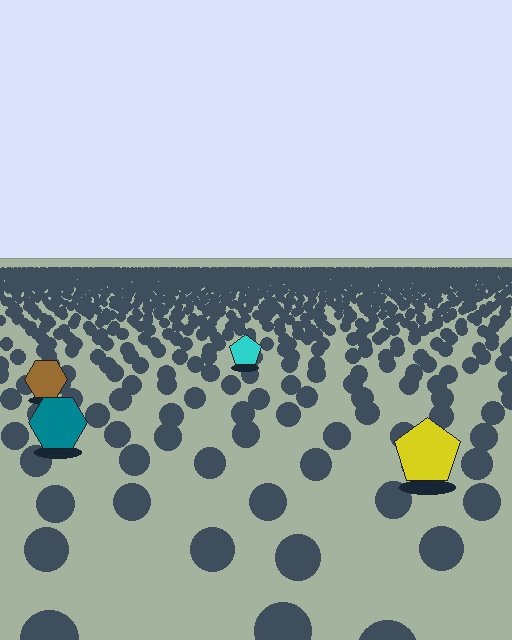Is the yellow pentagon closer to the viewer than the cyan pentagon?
Yes. The yellow pentagon is closer — you can tell from the texture gradient: the ground texture is coarser near it.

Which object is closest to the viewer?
The yellow pentagon is closest. The texture marks near it are larger and more spread out.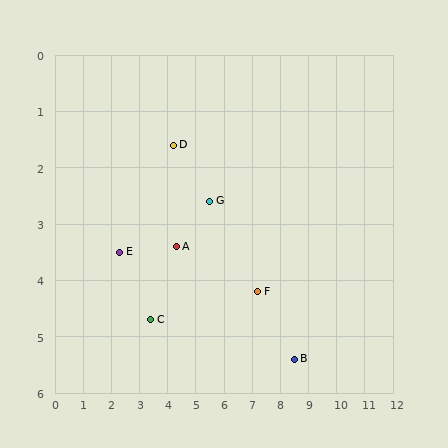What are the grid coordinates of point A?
Point A is at approximately (4.3, 3.4).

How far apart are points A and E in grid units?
Points A and E are about 2.0 grid units apart.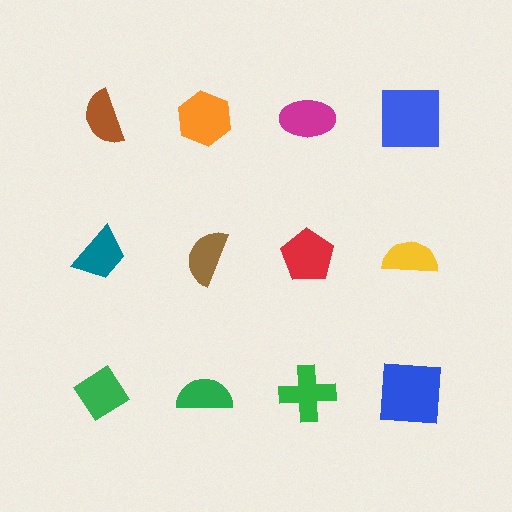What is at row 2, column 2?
A brown semicircle.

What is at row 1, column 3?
A magenta ellipse.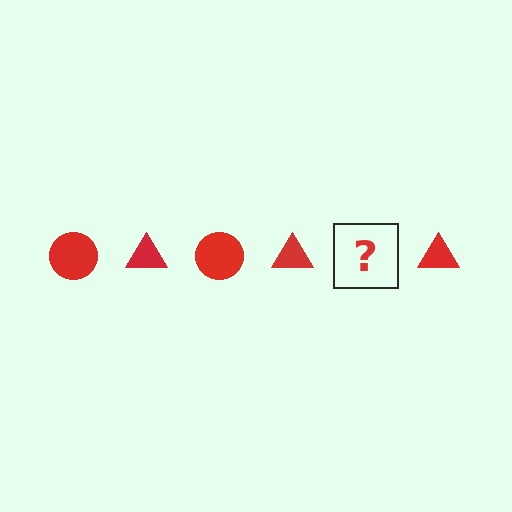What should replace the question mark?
The question mark should be replaced with a red circle.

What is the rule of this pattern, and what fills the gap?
The rule is that the pattern cycles through circle, triangle shapes in red. The gap should be filled with a red circle.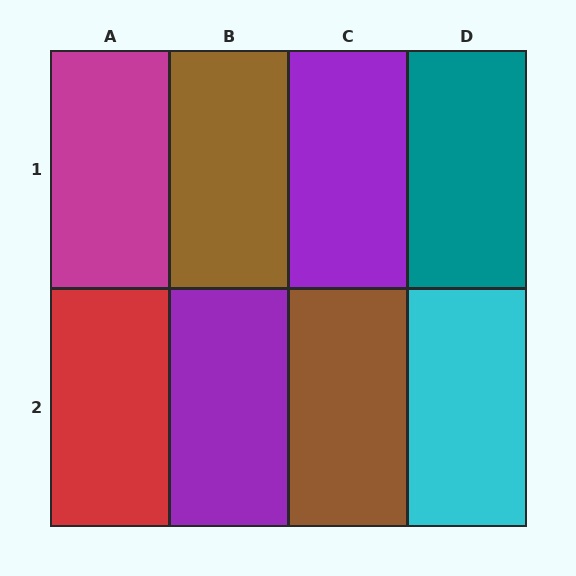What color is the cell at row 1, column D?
Teal.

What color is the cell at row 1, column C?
Purple.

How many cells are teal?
1 cell is teal.